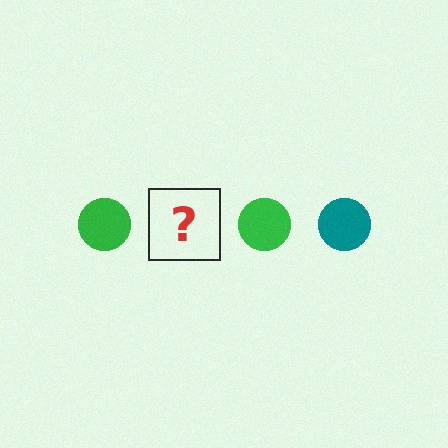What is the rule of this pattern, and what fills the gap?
The rule is that the pattern cycles through green, teal circles. The gap should be filled with a teal circle.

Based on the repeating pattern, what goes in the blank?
The blank should be a teal circle.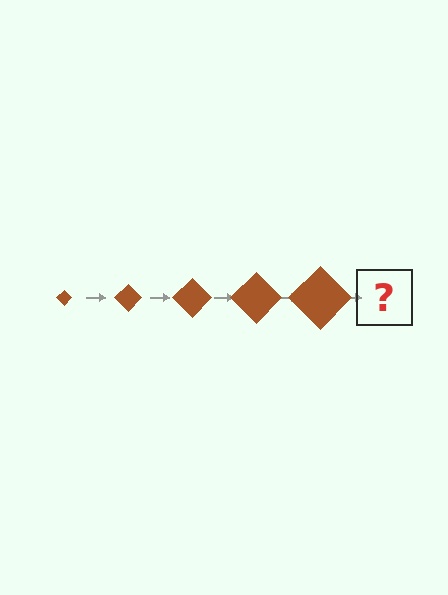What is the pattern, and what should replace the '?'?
The pattern is that the diamond gets progressively larger each step. The '?' should be a brown diamond, larger than the previous one.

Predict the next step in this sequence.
The next step is a brown diamond, larger than the previous one.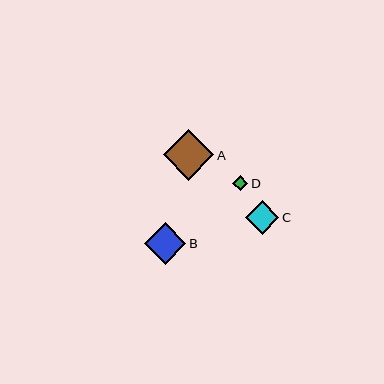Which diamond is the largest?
Diamond A is the largest with a size of approximately 50 pixels.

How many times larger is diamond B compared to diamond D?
Diamond B is approximately 2.7 times the size of diamond D.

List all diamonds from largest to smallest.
From largest to smallest: A, B, C, D.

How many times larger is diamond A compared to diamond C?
Diamond A is approximately 1.5 times the size of diamond C.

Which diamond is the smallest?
Diamond D is the smallest with a size of approximately 15 pixels.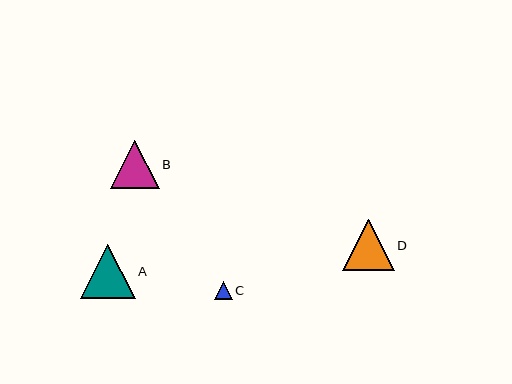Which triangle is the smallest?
Triangle C is the smallest with a size of approximately 18 pixels.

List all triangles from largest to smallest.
From largest to smallest: A, D, B, C.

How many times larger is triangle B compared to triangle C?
Triangle B is approximately 2.7 times the size of triangle C.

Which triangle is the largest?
Triangle A is the largest with a size of approximately 54 pixels.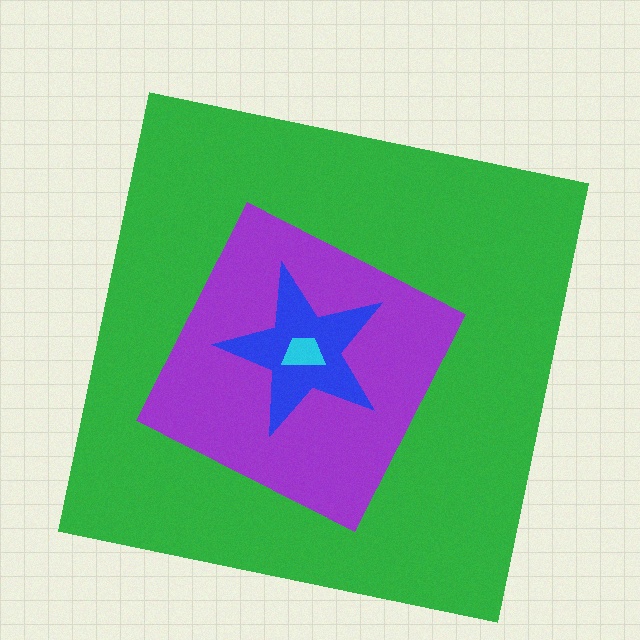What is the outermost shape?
The green square.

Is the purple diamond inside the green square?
Yes.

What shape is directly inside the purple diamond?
The blue star.